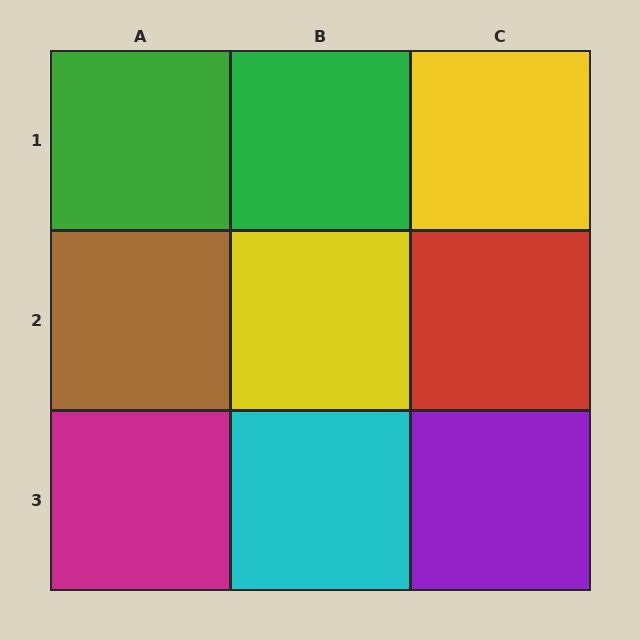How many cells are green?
2 cells are green.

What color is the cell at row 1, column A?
Green.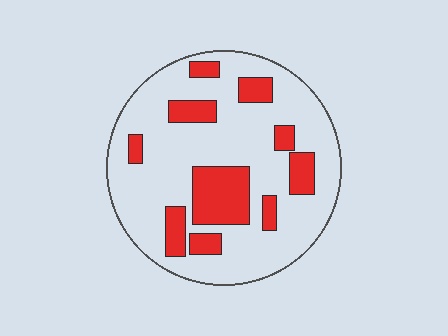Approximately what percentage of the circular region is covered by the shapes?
Approximately 25%.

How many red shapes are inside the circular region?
10.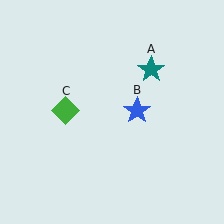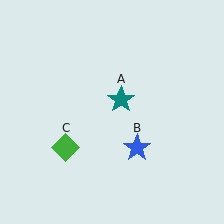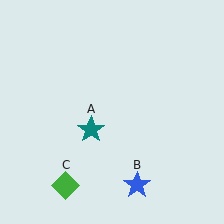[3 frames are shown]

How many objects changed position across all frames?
3 objects changed position: teal star (object A), blue star (object B), green diamond (object C).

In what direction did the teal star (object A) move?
The teal star (object A) moved down and to the left.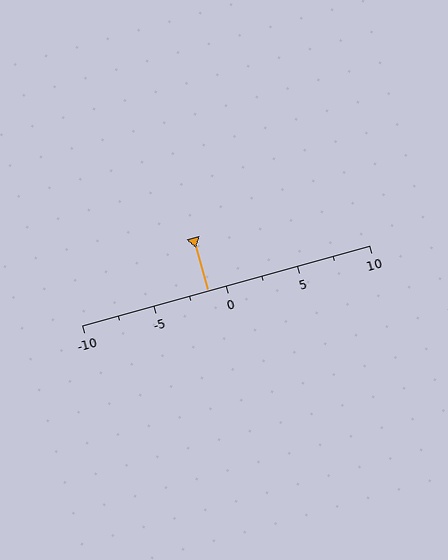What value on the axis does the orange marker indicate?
The marker indicates approximately -1.2.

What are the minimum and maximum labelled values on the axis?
The axis runs from -10 to 10.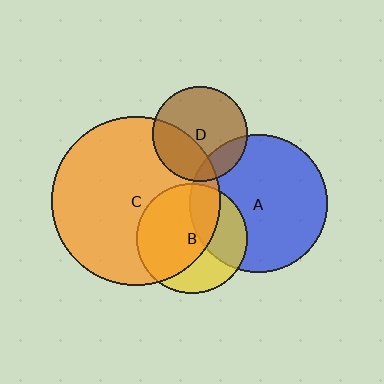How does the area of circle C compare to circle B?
Approximately 2.3 times.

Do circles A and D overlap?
Yes.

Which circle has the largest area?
Circle C (orange).